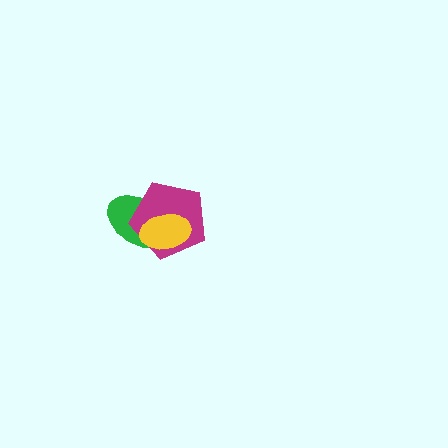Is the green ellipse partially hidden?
Yes, it is partially covered by another shape.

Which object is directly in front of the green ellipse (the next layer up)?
The magenta pentagon is directly in front of the green ellipse.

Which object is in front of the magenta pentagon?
The yellow ellipse is in front of the magenta pentagon.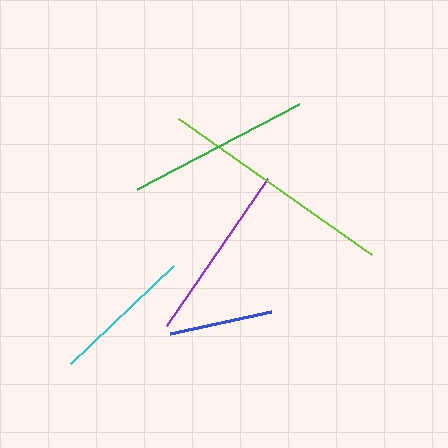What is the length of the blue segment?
The blue segment is approximately 103 pixels long.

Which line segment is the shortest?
The blue line is the shortest at approximately 103 pixels.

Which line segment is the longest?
The lime line is the longest at approximately 236 pixels.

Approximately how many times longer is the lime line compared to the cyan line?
The lime line is approximately 1.7 times the length of the cyan line.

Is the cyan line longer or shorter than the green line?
The green line is longer than the cyan line.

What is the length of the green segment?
The green segment is approximately 183 pixels long.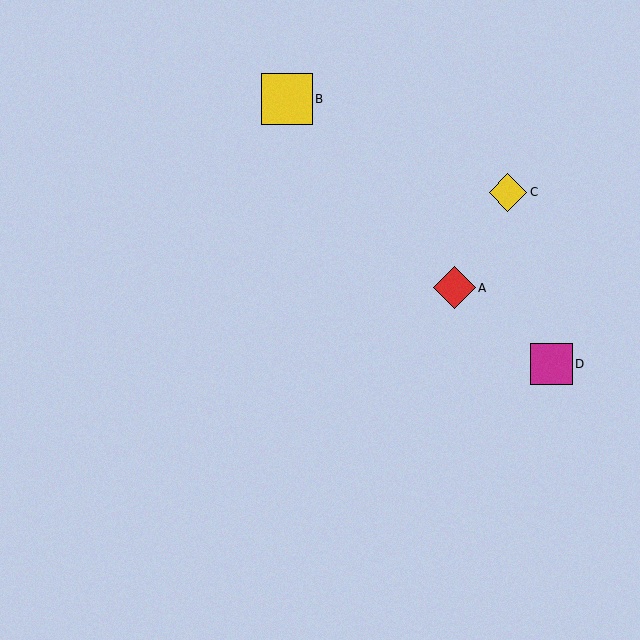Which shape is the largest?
The yellow square (labeled B) is the largest.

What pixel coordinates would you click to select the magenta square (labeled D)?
Click at (551, 364) to select the magenta square D.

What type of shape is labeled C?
Shape C is a yellow diamond.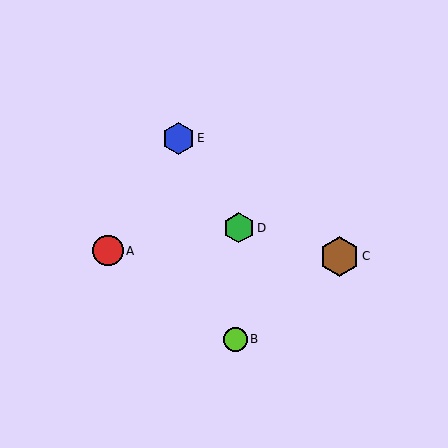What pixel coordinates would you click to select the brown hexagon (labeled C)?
Click at (339, 256) to select the brown hexagon C.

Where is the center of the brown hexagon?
The center of the brown hexagon is at (339, 256).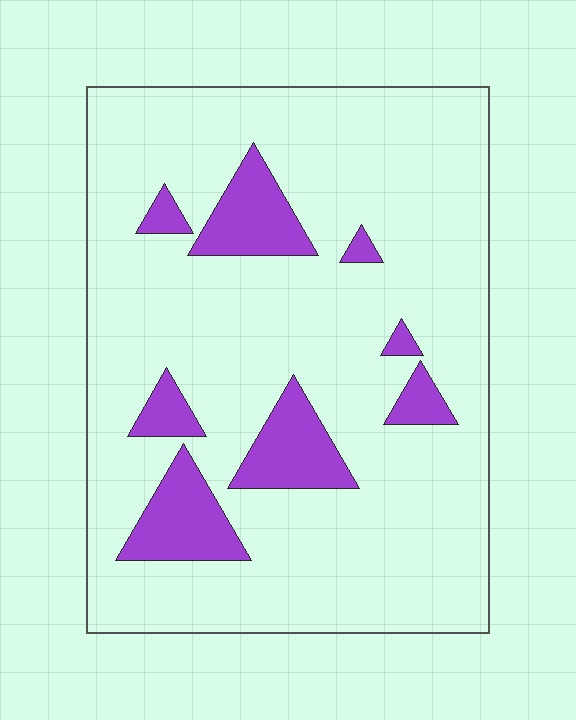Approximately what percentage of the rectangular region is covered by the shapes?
Approximately 15%.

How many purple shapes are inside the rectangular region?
8.